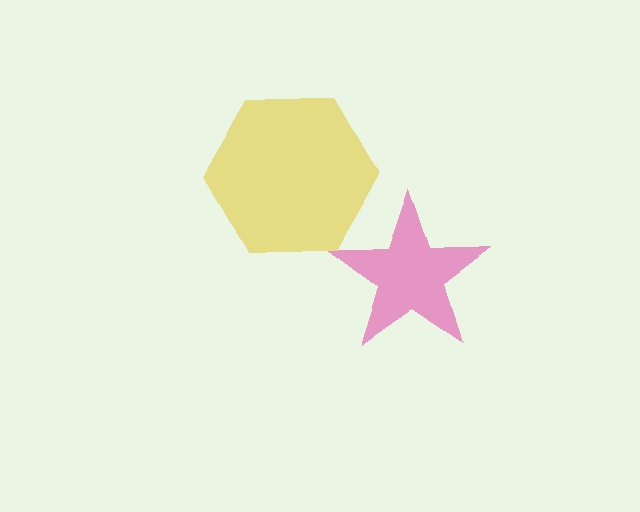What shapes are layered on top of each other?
The layered shapes are: a yellow hexagon, a pink star.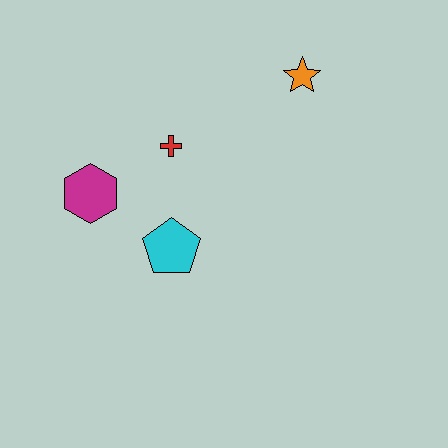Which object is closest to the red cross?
The magenta hexagon is closest to the red cross.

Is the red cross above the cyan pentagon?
Yes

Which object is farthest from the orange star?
The magenta hexagon is farthest from the orange star.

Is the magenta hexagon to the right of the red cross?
No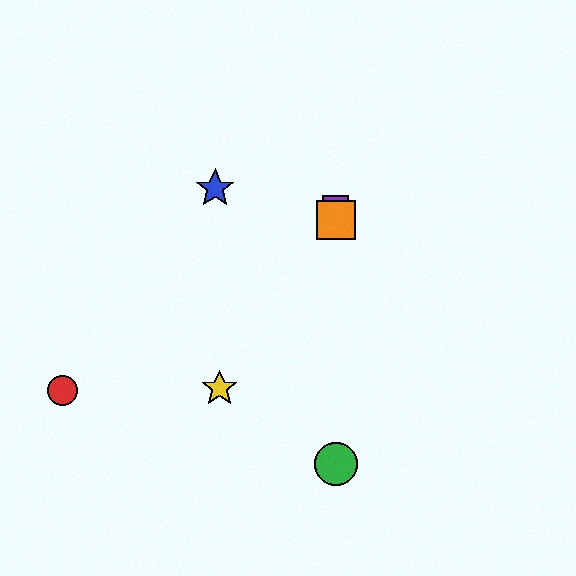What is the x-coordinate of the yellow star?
The yellow star is at x≈220.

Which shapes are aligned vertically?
The green circle, the purple square, the orange square are aligned vertically.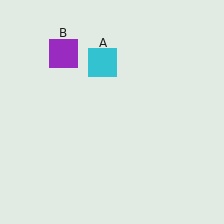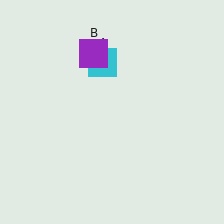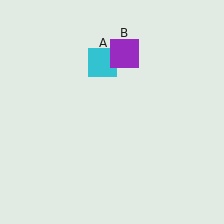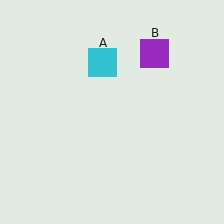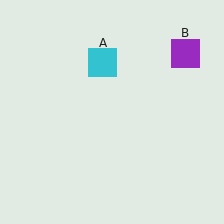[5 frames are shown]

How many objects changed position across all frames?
1 object changed position: purple square (object B).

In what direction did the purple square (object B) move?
The purple square (object B) moved right.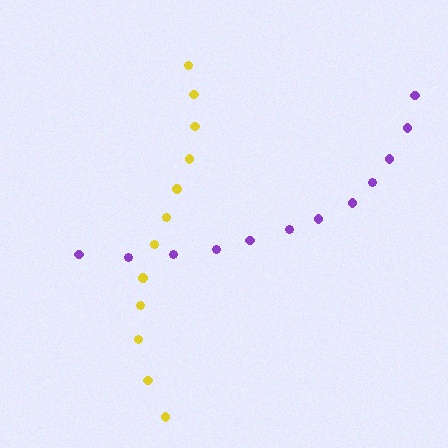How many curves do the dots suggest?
There are 2 distinct paths.